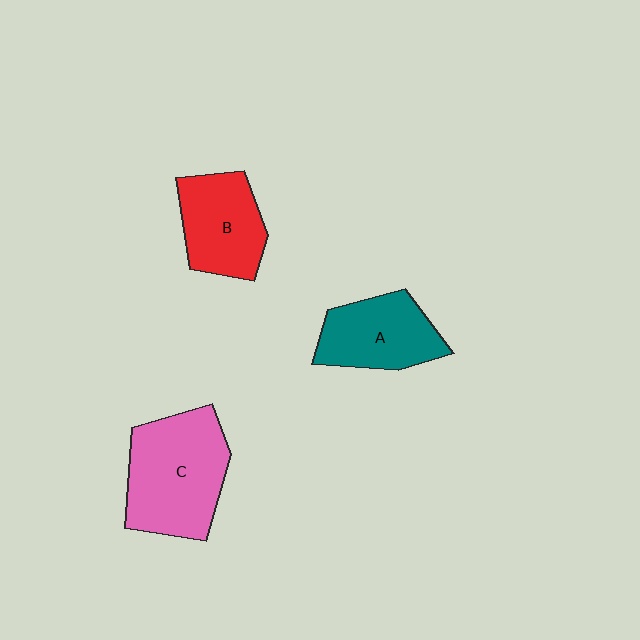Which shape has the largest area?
Shape C (pink).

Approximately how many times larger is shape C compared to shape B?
Approximately 1.4 times.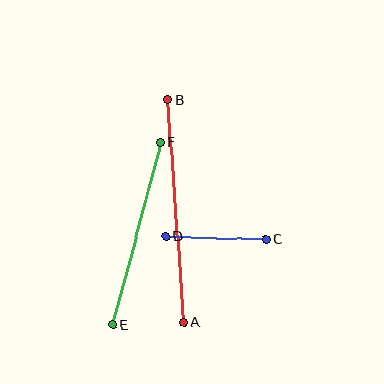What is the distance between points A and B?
The distance is approximately 223 pixels.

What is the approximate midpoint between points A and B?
The midpoint is at approximately (176, 211) pixels.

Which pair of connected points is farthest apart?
Points A and B are farthest apart.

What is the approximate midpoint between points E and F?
The midpoint is at approximately (137, 234) pixels.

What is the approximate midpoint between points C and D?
The midpoint is at approximately (216, 238) pixels.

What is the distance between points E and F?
The distance is approximately 188 pixels.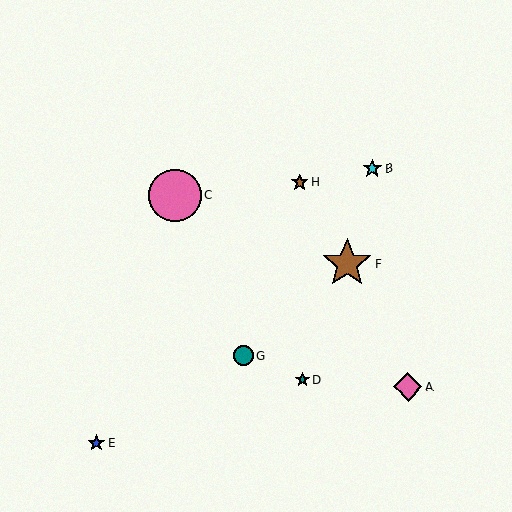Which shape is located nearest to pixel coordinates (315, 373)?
The teal star (labeled D) at (303, 379) is nearest to that location.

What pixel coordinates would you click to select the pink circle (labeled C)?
Click at (175, 196) to select the pink circle C.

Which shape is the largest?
The pink circle (labeled C) is the largest.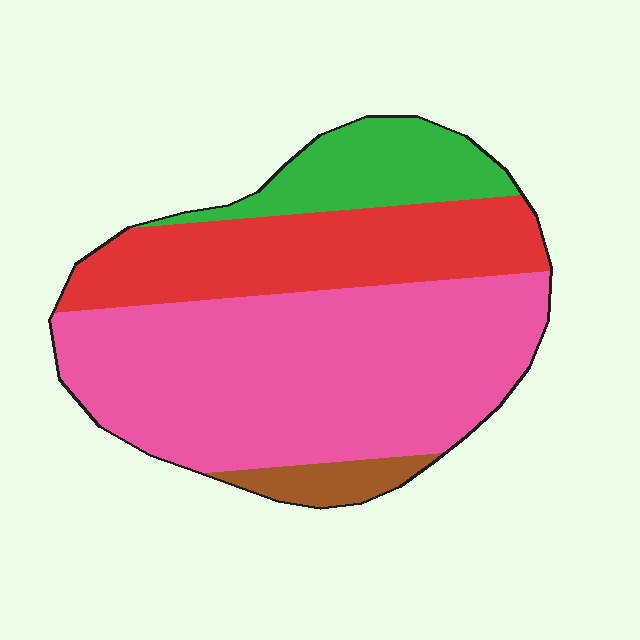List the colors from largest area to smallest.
From largest to smallest: pink, red, green, brown.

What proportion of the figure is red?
Red takes up between a sixth and a third of the figure.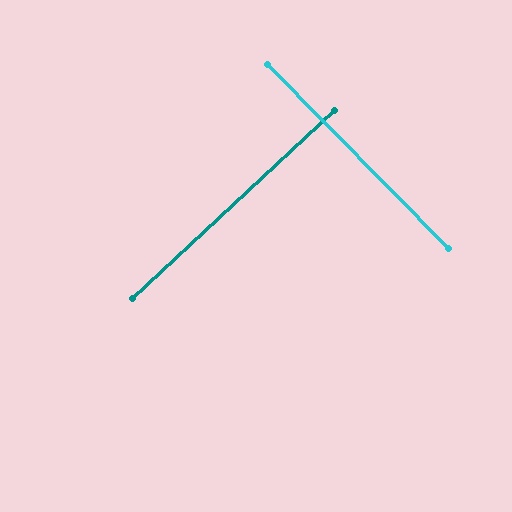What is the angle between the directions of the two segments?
Approximately 88 degrees.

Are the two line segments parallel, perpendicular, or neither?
Perpendicular — they meet at approximately 88°.